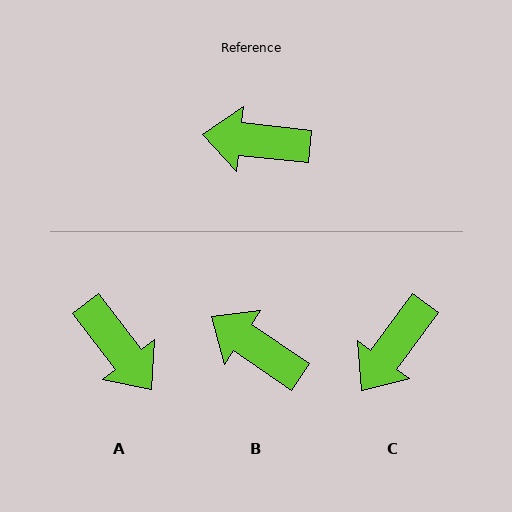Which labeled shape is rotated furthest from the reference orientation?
A, about 134 degrees away.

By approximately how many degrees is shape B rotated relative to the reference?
Approximately 28 degrees clockwise.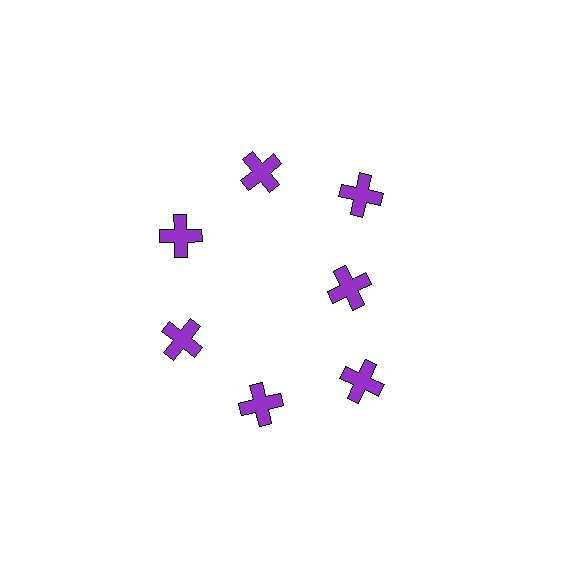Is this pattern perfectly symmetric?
No. The 7 purple crosses are arranged in a ring, but one element near the 3 o'clock position is pulled inward toward the center, breaking the 7-fold rotational symmetry.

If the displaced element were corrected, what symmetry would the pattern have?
It would have 7-fold rotational symmetry — the pattern would map onto itself every 51 degrees.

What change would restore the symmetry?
The symmetry would be restored by moving it outward, back onto the ring so that all 7 crosses sit at equal angles and equal distance from the center.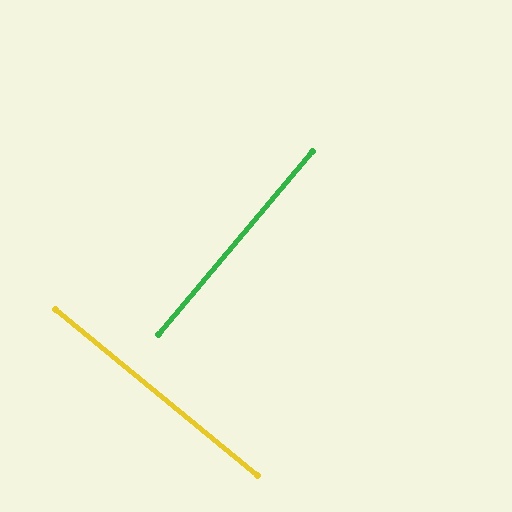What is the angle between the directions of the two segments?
Approximately 89 degrees.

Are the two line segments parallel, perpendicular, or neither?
Perpendicular — they meet at approximately 89°.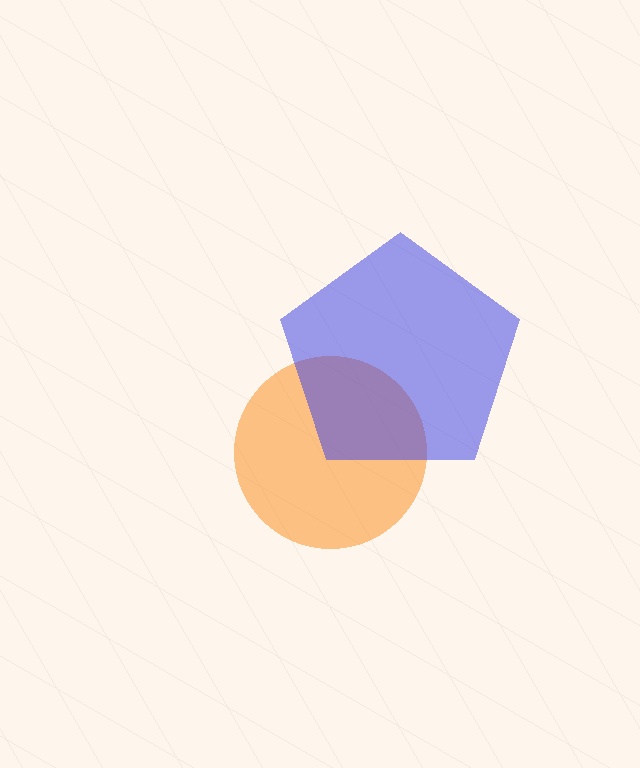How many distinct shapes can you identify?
There are 2 distinct shapes: an orange circle, a blue pentagon.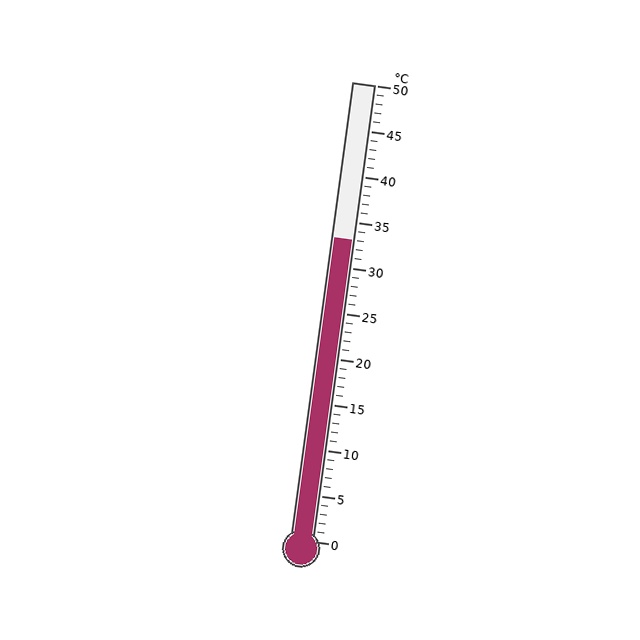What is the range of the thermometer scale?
The thermometer scale ranges from 0°C to 50°C.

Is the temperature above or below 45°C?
The temperature is below 45°C.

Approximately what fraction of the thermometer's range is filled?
The thermometer is filled to approximately 65% of its range.